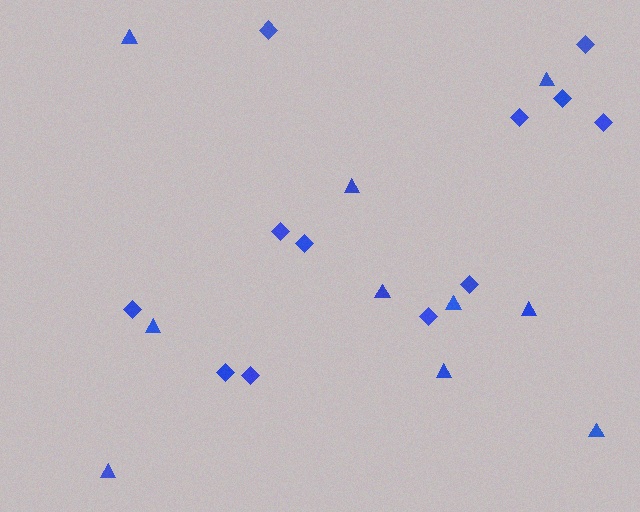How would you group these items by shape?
There are 2 groups: one group of diamonds (12) and one group of triangles (10).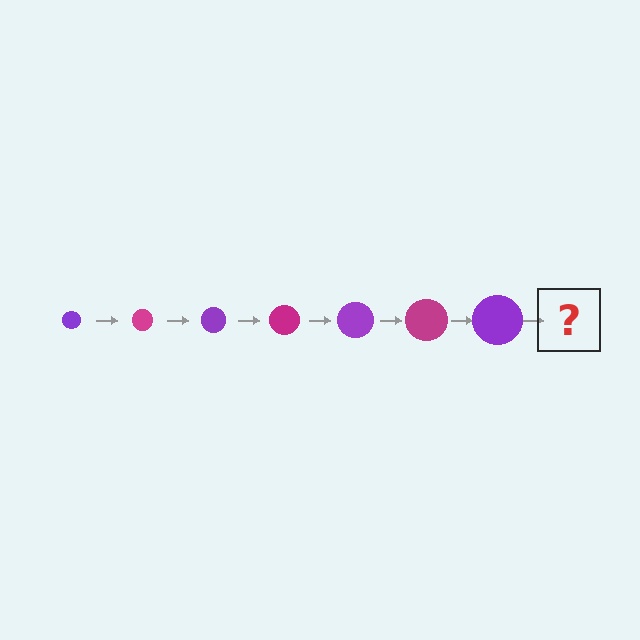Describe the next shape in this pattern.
It should be a magenta circle, larger than the previous one.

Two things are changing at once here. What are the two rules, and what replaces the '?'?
The two rules are that the circle grows larger each step and the color cycles through purple and magenta. The '?' should be a magenta circle, larger than the previous one.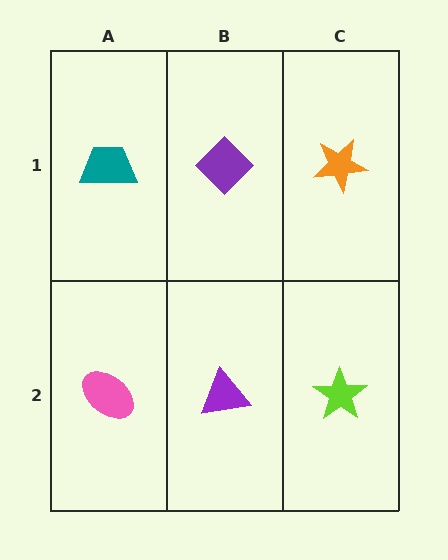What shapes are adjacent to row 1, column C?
A lime star (row 2, column C), a purple diamond (row 1, column B).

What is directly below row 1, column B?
A purple triangle.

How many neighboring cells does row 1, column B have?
3.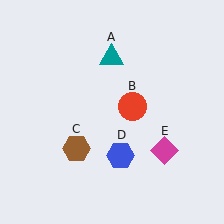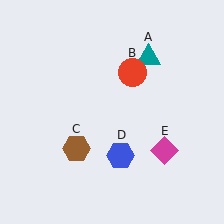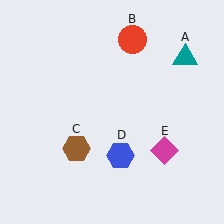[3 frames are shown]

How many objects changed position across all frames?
2 objects changed position: teal triangle (object A), red circle (object B).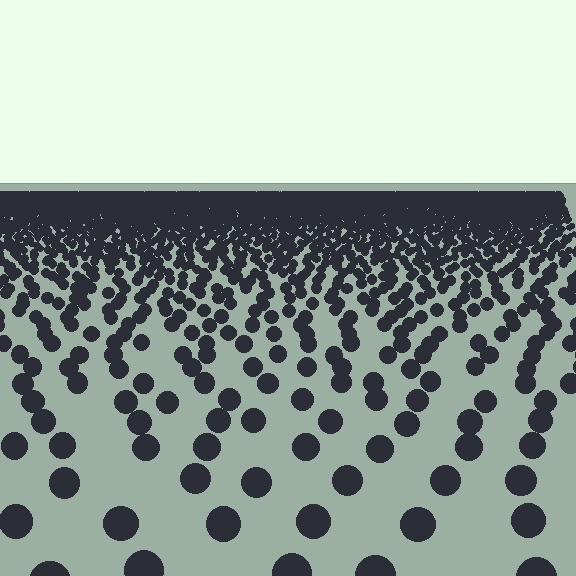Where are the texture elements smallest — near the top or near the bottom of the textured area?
Near the top.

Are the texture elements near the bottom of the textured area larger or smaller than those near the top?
Larger. Near the bottom, elements are closer to the viewer and appear at a bigger on-screen size.